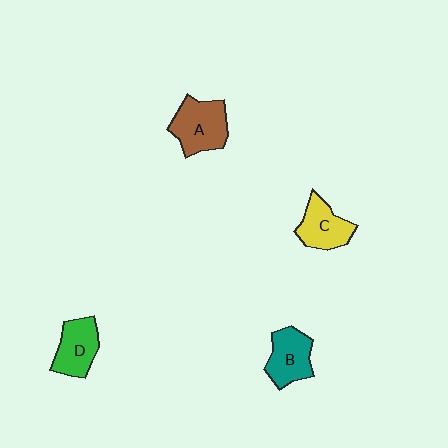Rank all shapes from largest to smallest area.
From largest to smallest: A (brown), B (teal), D (green), C (yellow).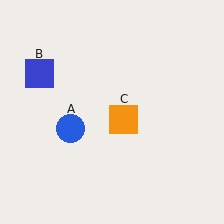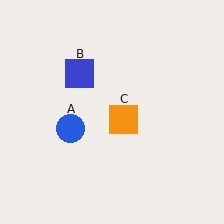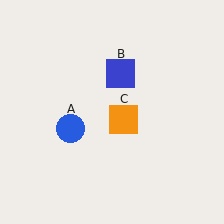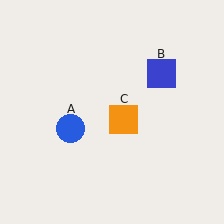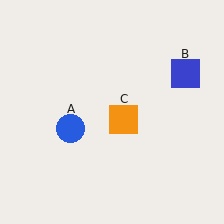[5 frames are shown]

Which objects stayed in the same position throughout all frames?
Blue circle (object A) and orange square (object C) remained stationary.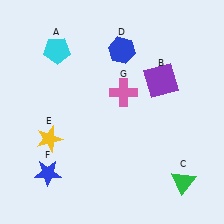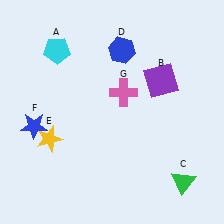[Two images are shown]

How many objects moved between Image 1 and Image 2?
1 object moved between the two images.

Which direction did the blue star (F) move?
The blue star (F) moved up.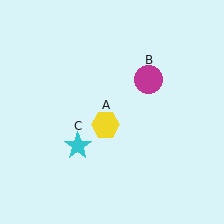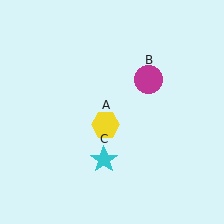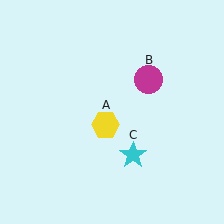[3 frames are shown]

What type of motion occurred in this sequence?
The cyan star (object C) rotated counterclockwise around the center of the scene.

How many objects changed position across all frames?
1 object changed position: cyan star (object C).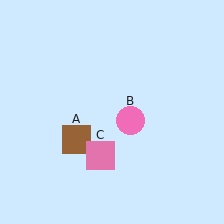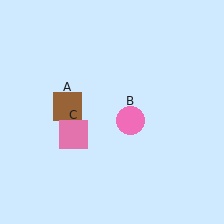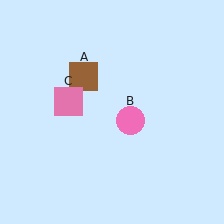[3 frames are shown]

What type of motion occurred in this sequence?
The brown square (object A), pink square (object C) rotated clockwise around the center of the scene.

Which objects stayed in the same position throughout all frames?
Pink circle (object B) remained stationary.